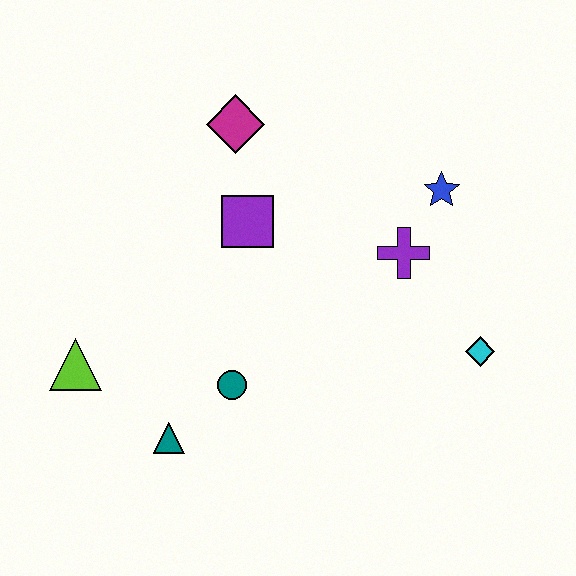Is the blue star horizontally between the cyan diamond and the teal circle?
Yes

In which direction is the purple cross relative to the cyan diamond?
The purple cross is above the cyan diamond.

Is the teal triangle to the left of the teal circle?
Yes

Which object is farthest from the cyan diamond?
The lime triangle is farthest from the cyan diamond.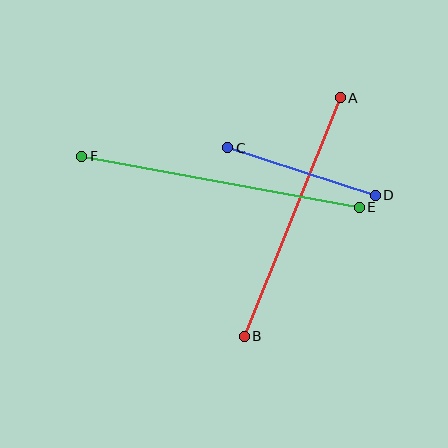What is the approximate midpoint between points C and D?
The midpoint is at approximately (301, 172) pixels.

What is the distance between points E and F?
The distance is approximately 282 pixels.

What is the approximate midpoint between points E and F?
The midpoint is at approximately (221, 182) pixels.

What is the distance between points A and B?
The distance is approximately 257 pixels.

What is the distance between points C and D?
The distance is approximately 155 pixels.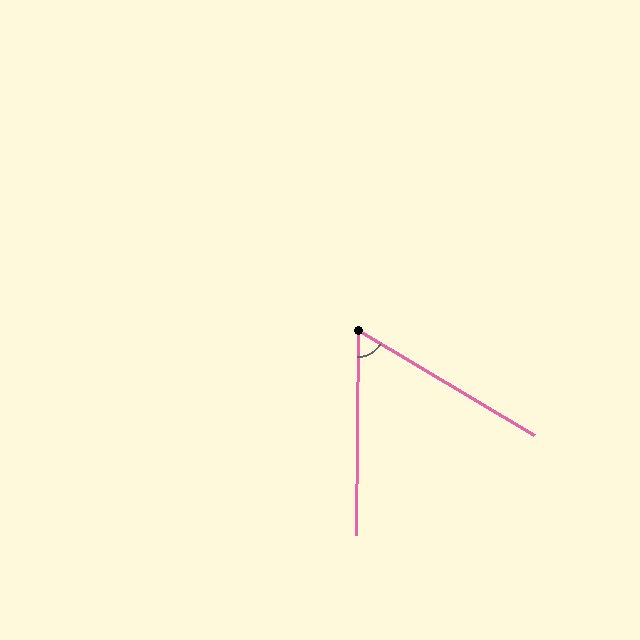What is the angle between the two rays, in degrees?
Approximately 60 degrees.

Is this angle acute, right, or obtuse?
It is acute.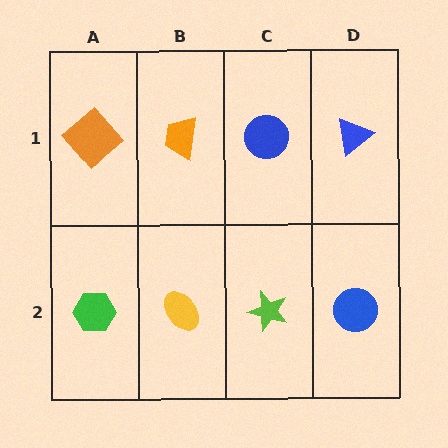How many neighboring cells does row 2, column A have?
2.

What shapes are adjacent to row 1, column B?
A yellow ellipse (row 2, column B), an orange diamond (row 1, column A), a blue circle (row 1, column C).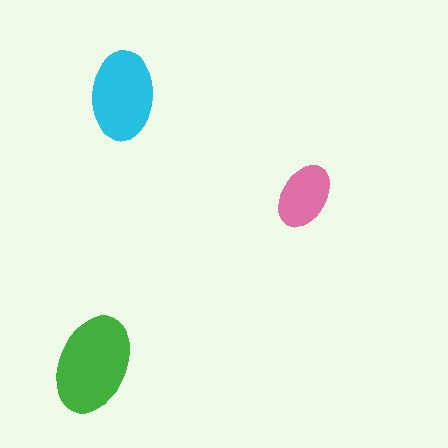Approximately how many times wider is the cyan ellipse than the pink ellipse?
About 1.5 times wider.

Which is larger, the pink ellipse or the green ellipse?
The green one.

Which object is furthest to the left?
The green ellipse is leftmost.